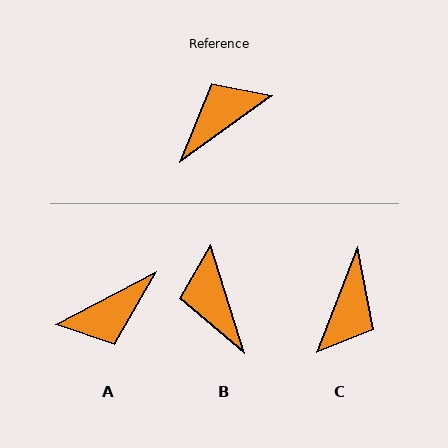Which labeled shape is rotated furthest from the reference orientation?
A, about 172 degrees away.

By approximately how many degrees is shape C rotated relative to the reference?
Approximately 147 degrees clockwise.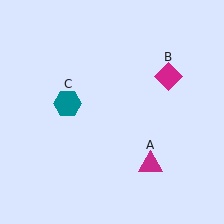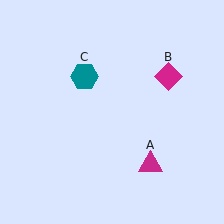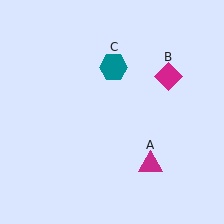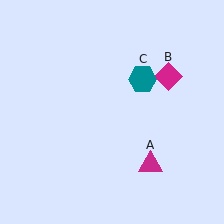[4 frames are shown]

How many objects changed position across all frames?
1 object changed position: teal hexagon (object C).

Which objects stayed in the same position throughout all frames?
Magenta triangle (object A) and magenta diamond (object B) remained stationary.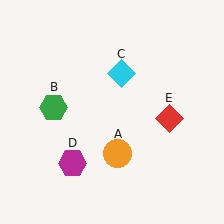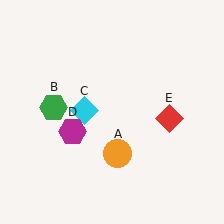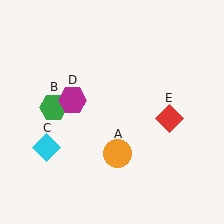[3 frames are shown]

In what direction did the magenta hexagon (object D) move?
The magenta hexagon (object D) moved up.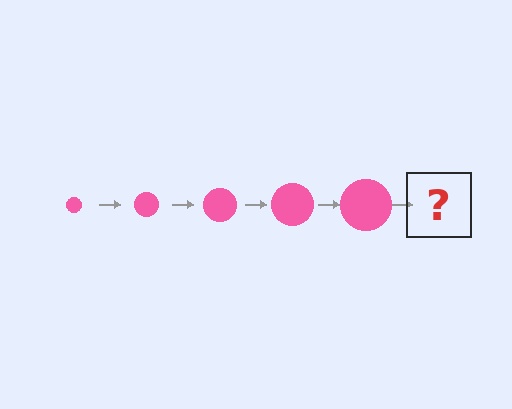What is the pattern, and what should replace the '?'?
The pattern is that the circle gets progressively larger each step. The '?' should be a pink circle, larger than the previous one.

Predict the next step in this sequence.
The next step is a pink circle, larger than the previous one.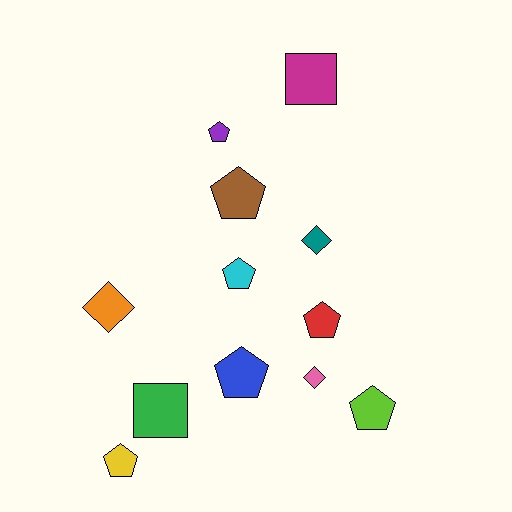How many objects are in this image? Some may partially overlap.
There are 12 objects.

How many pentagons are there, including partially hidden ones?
There are 7 pentagons.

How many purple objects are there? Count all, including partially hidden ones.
There is 1 purple object.